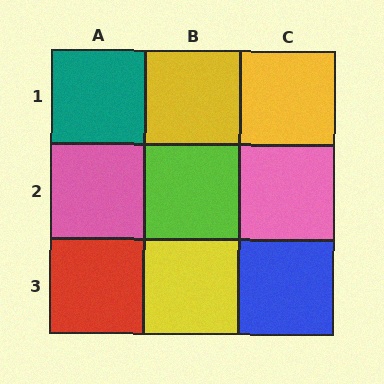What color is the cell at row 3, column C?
Blue.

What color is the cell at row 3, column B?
Yellow.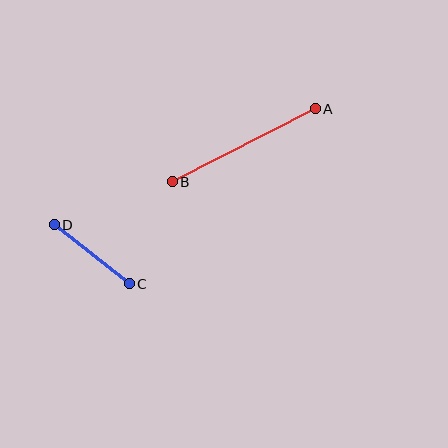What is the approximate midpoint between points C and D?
The midpoint is at approximately (92, 254) pixels.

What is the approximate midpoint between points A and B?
The midpoint is at approximately (244, 145) pixels.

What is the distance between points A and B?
The distance is approximately 160 pixels.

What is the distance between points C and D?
The distance is approximately 96 pixels.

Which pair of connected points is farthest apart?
Points A and B are farthest apart.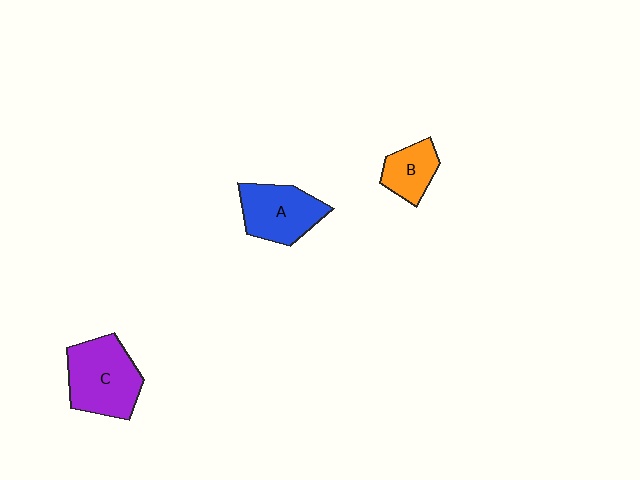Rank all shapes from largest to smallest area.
From largest to smallest: C (purple), A (blue), B (orange).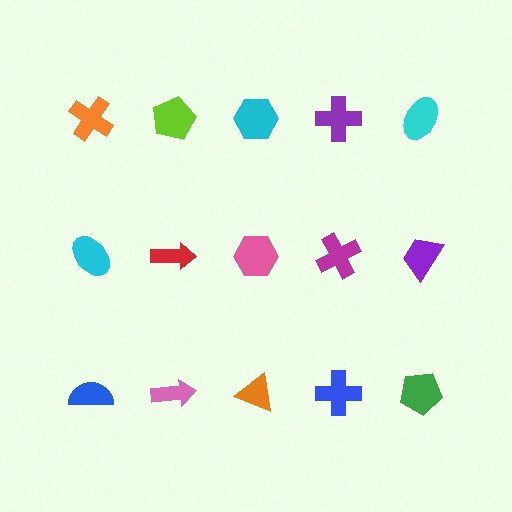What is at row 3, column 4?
A blue cross.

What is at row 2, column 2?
A red arrow.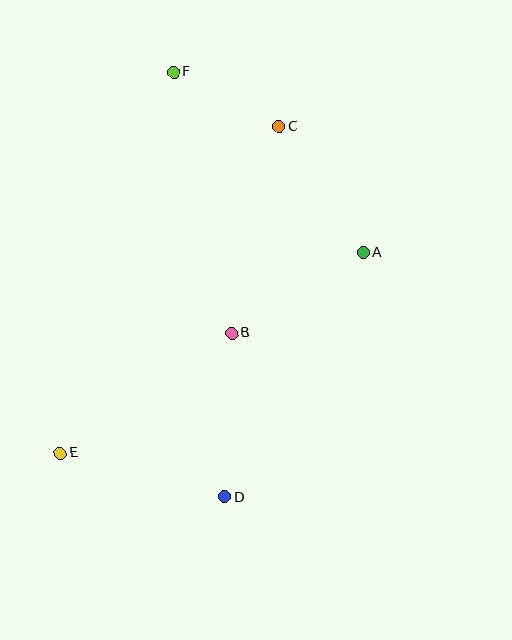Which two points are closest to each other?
Points C and F are closest to each other.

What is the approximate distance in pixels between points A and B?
The distance between A and B is approximately 154 pixels.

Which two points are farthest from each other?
Points D and F are farthest from each other.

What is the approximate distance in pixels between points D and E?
The distance between D and E is approximately 170 pixels.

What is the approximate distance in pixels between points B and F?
The distance between B and F is approximately 268 pixels.